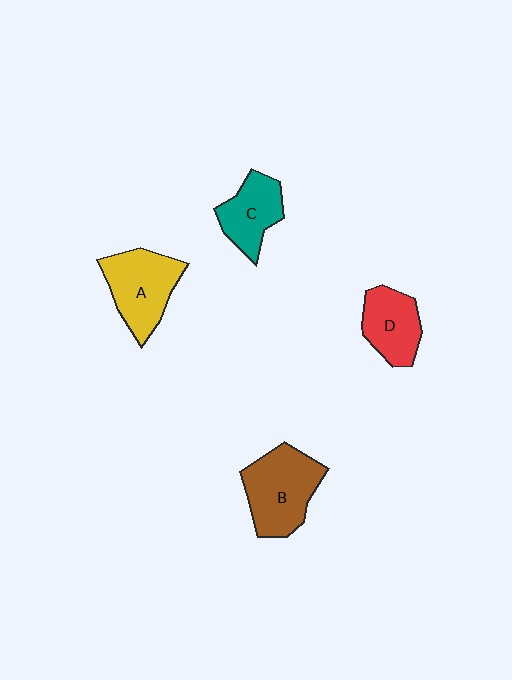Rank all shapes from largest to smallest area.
From largest to smallest: B (brown), A (yellow), D (red), C (teal).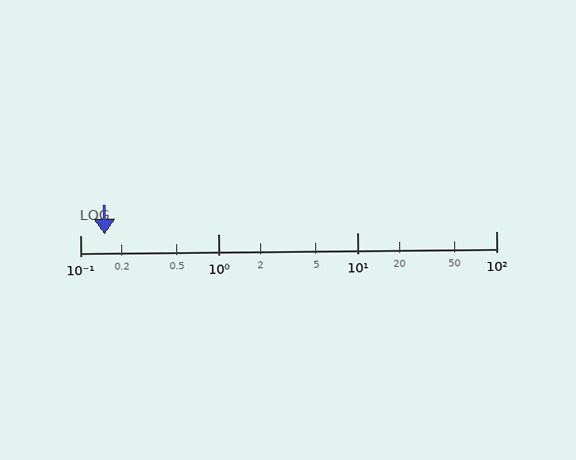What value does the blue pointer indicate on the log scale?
The pointer indicates approximately 0.15.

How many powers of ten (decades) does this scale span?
The scale spans 3 decades, from 0.1 to 100.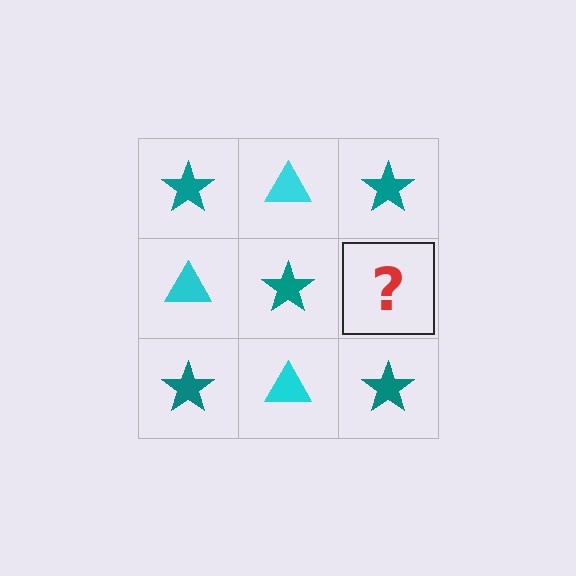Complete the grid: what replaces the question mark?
The question mark should be replaced with a cyan triangle.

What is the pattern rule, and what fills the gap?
The rule is that it alternates teal star and cyan triangle in a checkerboard pattern. The gap should be filled with a cyan triangle.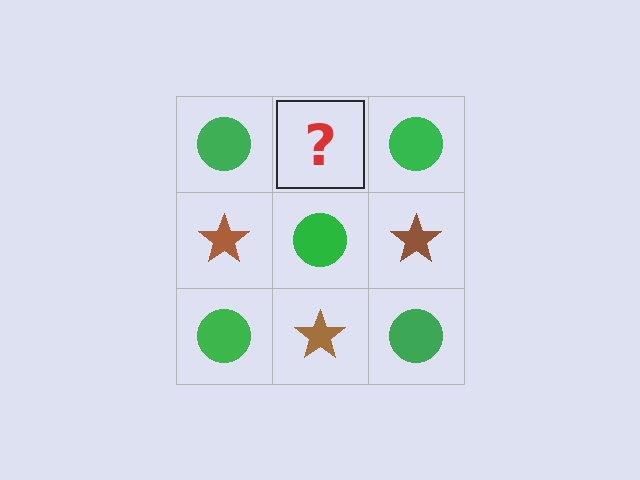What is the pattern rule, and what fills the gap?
The rule is that it alternates green circle and brown star in a checkerboard pattern. The gap should be filled with a brown star.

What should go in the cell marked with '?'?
The missing cell should contain a brown star.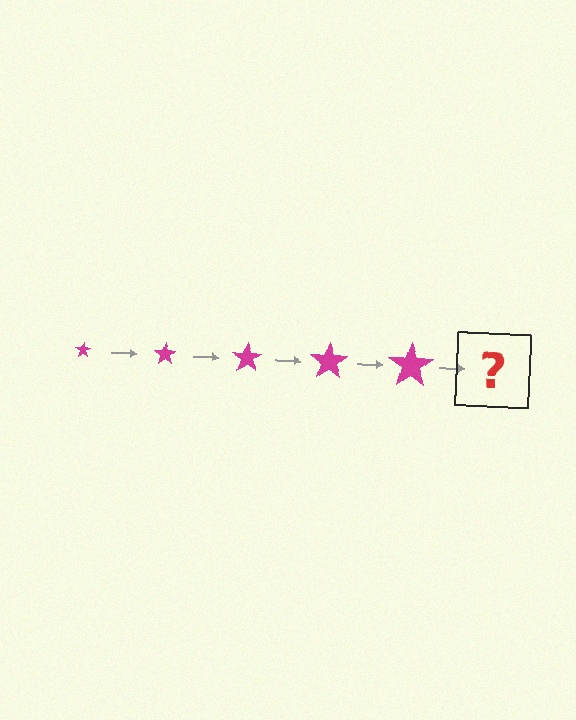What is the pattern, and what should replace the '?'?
The pattern is that the star gets progressively larger each step. The '?' should be a magenta star, larger than the previous one.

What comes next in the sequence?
The next element should be a magenta star, larger than the previous one.